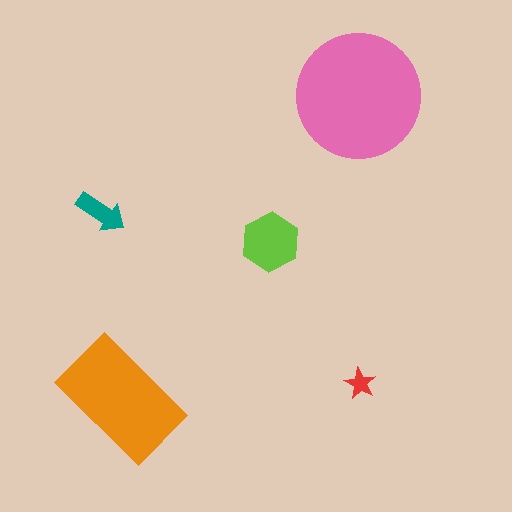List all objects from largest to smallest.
The pink circle, the orange rectangle, the lime hexagon, the teal arrow, the red star.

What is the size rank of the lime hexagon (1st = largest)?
3rd.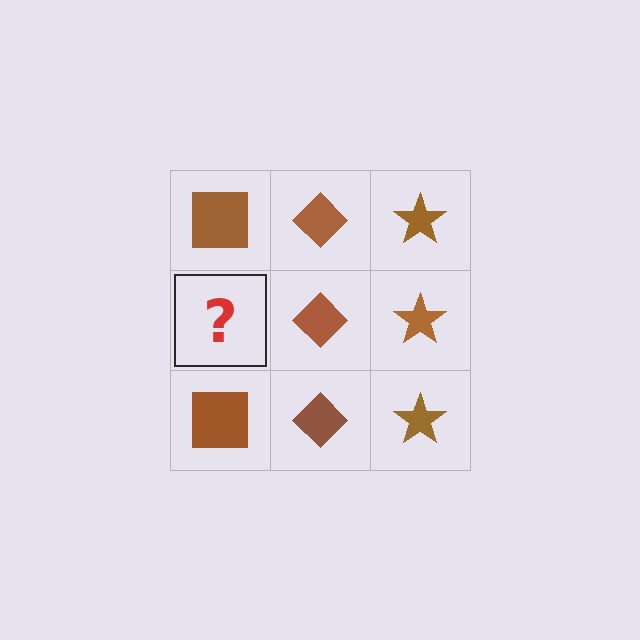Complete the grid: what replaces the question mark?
The question mark should be replaced with a brown square.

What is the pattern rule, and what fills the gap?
The rule is that each column has a consistent shape. The gap should be filled with a brown square.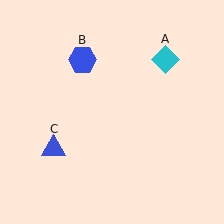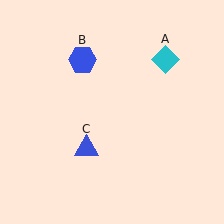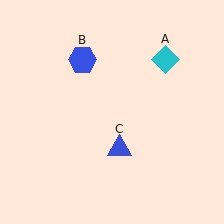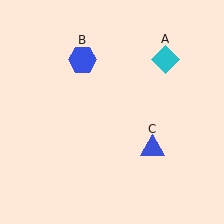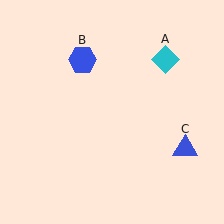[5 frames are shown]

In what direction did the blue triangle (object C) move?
The blue triangle (object C) moved right.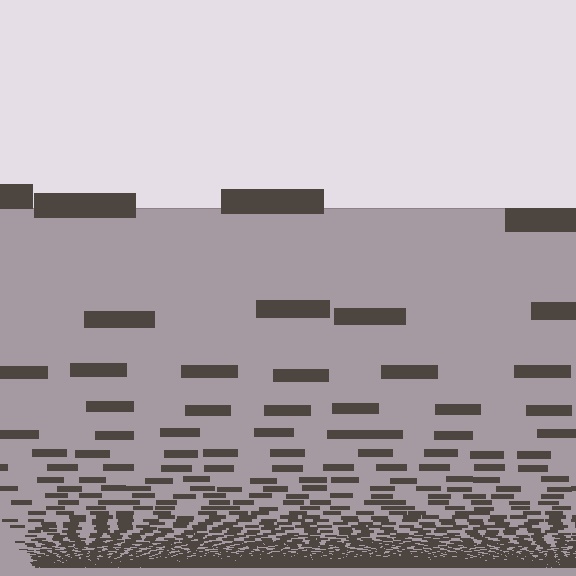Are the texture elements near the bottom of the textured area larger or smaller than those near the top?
Smaller. The gradient is inverted — elements near the bottom are smaller and denser.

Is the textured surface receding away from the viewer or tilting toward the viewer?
The surface appears to tilt toward the viewer. Texture elements get larger and sparser toward the top.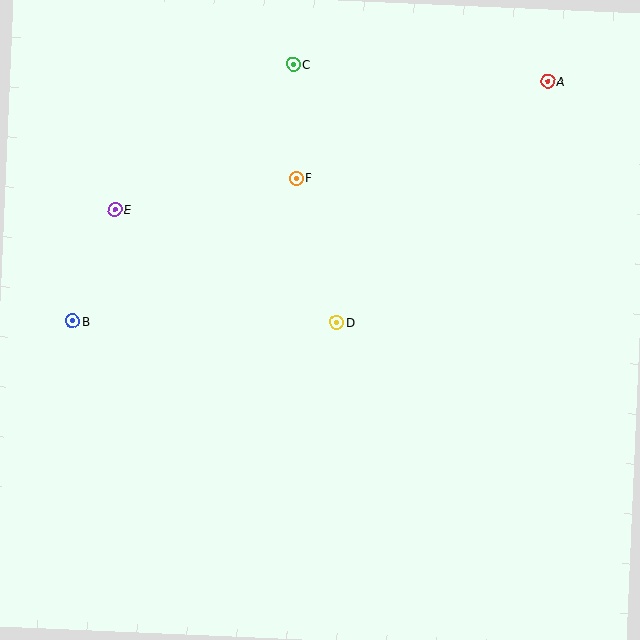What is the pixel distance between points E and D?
The distance between E and D is 249 pixels.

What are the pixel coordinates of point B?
Point B is at (72, 321).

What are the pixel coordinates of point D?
Point D is at (336, 322).